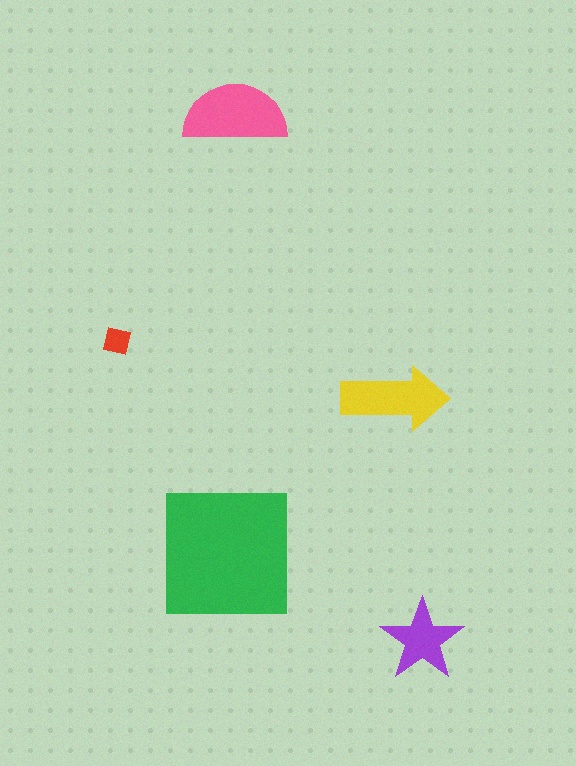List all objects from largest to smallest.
The green square, the pink semicircle, the yellow arrow, the purple star, the red square.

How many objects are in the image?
There are 5 objects in the image.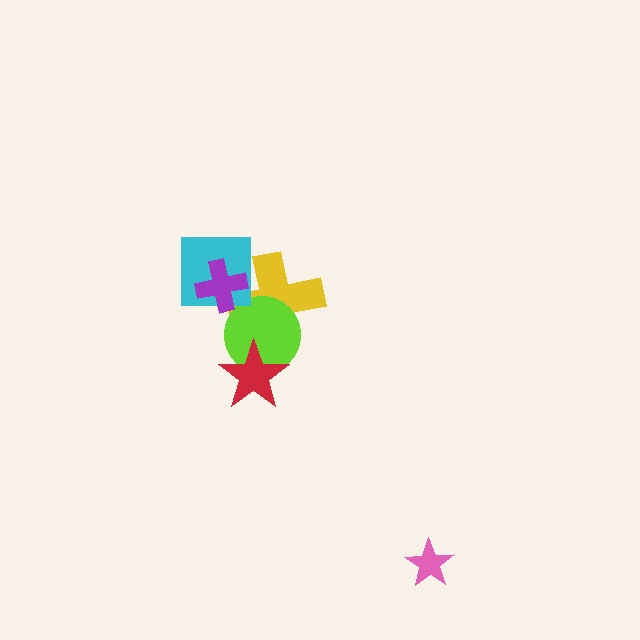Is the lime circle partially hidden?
Yes, it is partially covered by another shape.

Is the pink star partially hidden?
No, no other shape covers it.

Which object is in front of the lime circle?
The red star is in front of the lime circle.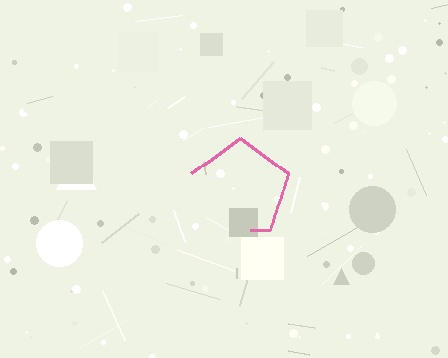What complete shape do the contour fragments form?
The contour fragments form a pentagon.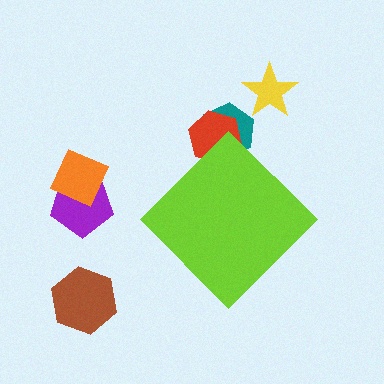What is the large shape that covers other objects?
A lime diamond.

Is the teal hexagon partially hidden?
Yes, the teal hexagon is partially hidden behind the lime diamond.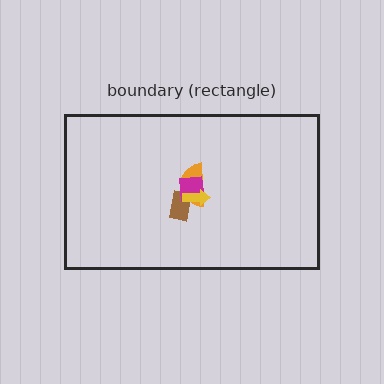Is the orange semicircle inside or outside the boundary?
Inside.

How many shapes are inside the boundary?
4 inside, 0 outside.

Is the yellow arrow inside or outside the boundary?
Inside.